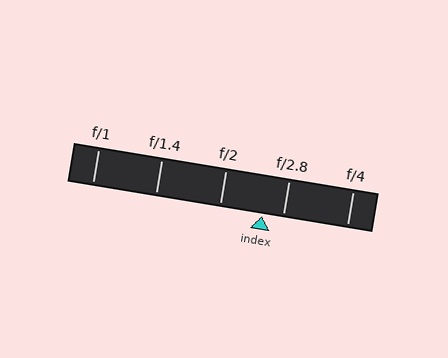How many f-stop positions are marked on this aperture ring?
There are 5 f-stop positions marked.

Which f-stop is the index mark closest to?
The index mark is closest to f/2.8.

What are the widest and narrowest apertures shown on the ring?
The widest aperture shown is f/1 and the narrowest is f/4.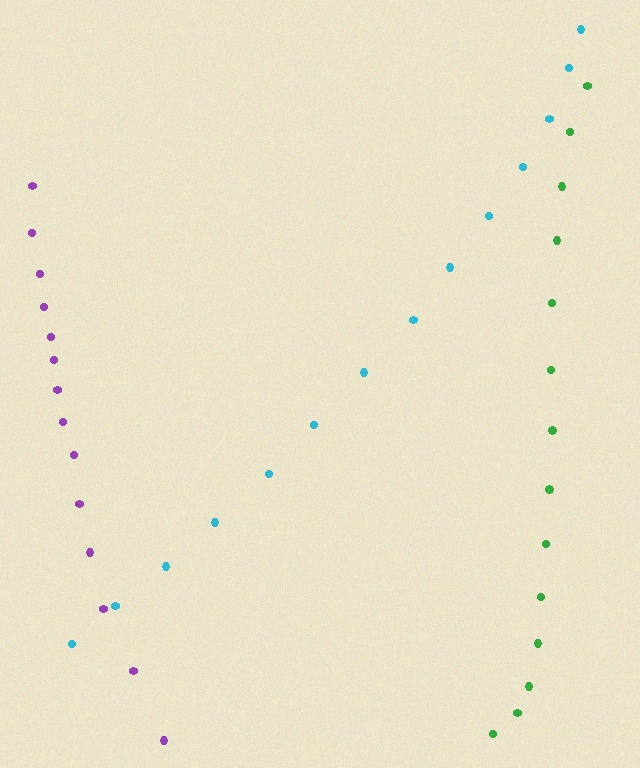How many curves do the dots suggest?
There are 3 distinct paths.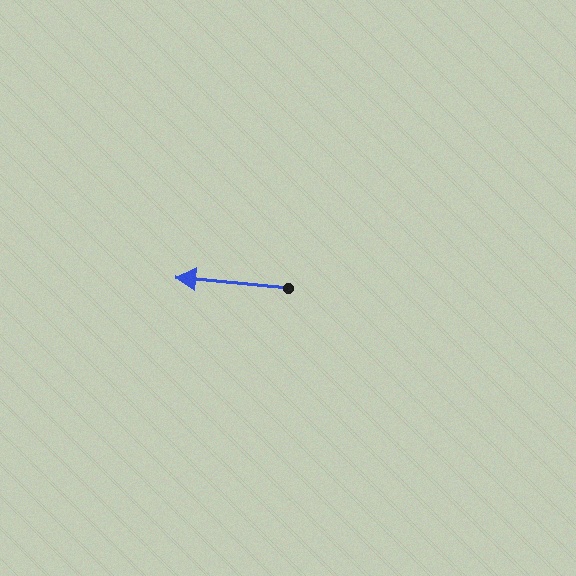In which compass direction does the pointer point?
West.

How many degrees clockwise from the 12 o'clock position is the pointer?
Approximately 276 degrees.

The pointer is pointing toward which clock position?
Roughly 9 o'clock.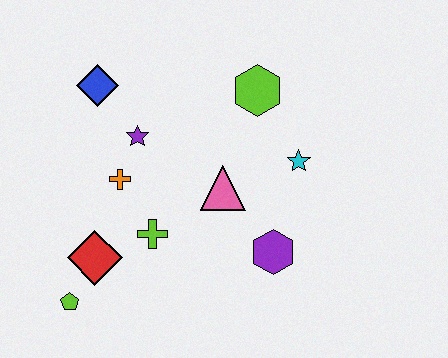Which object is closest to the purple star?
The orange cross is closest to the purple star.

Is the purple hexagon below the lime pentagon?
No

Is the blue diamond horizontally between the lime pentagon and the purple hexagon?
Yes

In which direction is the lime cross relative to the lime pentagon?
The lime cross is to the right of the lime pentagon.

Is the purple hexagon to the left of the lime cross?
No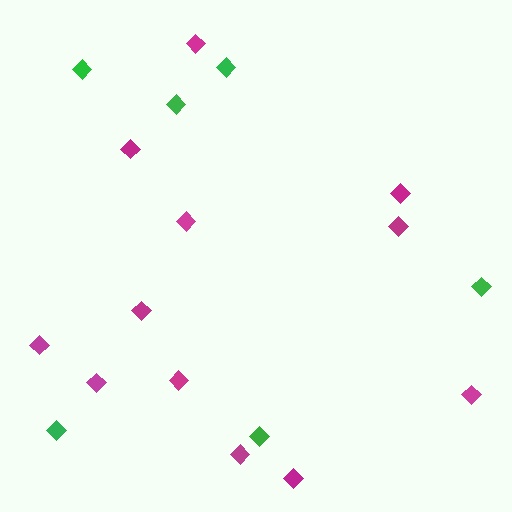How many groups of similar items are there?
There are 2 groups: one group of magenta diamonds (12) and one group of green diamonds (6).